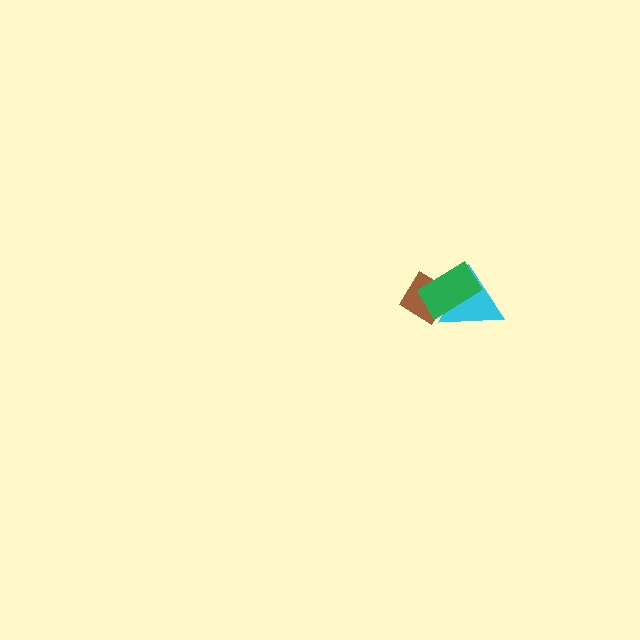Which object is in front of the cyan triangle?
The green rectangle is in front of the cyan triangle.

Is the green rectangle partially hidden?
No, no other shape covers it.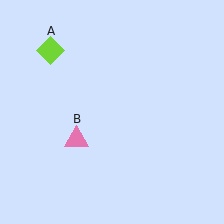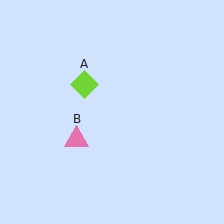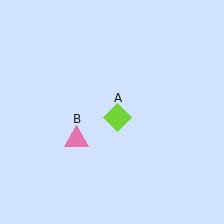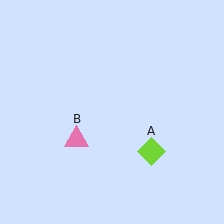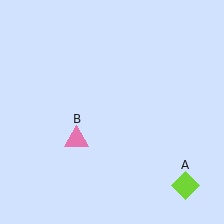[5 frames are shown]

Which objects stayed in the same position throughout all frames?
Pink triangle (object B) remained stationary.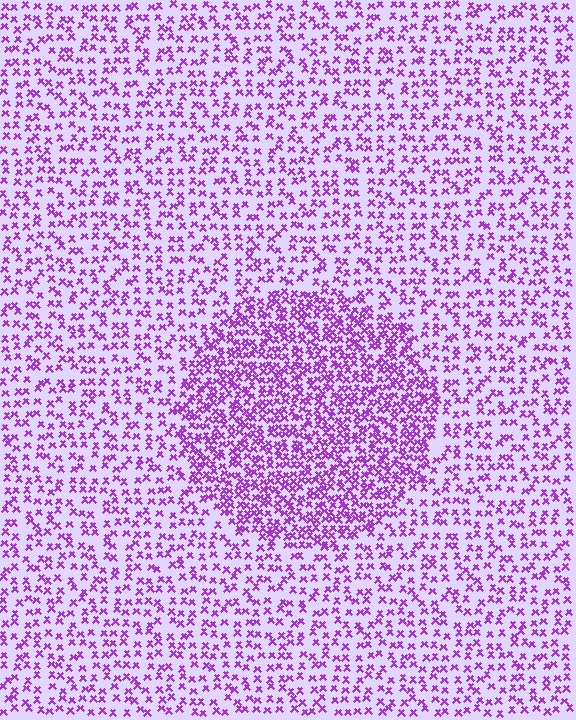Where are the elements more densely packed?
The elements are more densely packed inside the circle boundary.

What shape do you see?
I see a circle.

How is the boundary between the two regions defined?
The boundary is defined by a change in element density (approximately 2.0x ratio). All elements are the same color, size, and shape.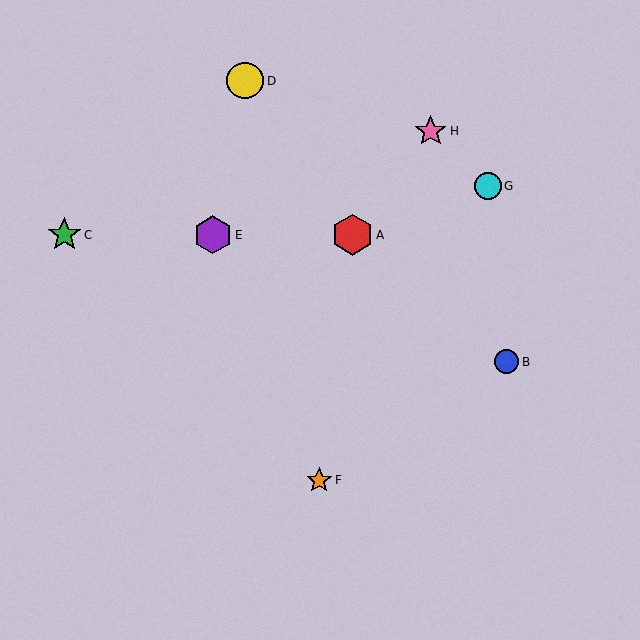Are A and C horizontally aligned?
Yes, both are at y≈235.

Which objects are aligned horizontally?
Objects A, C, E are aligned horizontally.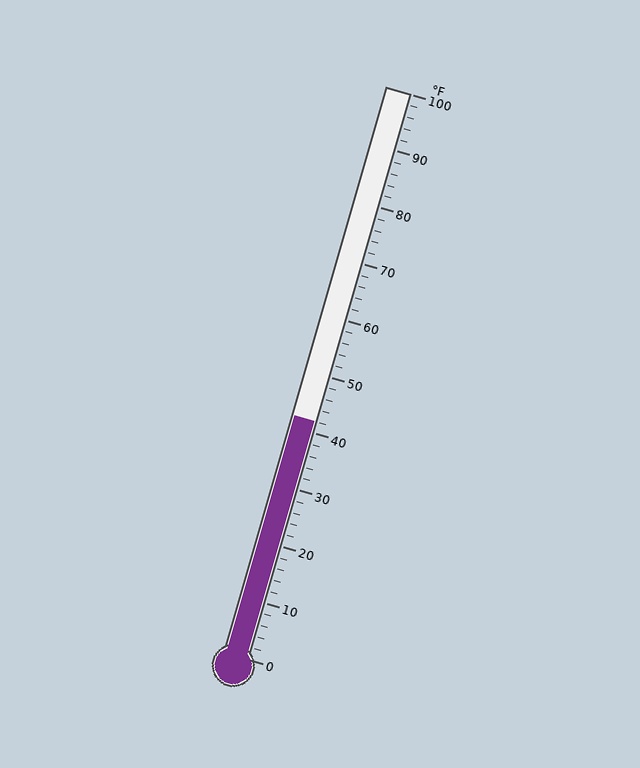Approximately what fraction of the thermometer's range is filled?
The thermometer is filled to approximately 40% of its range.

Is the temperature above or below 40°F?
The temperature is above 40°F.